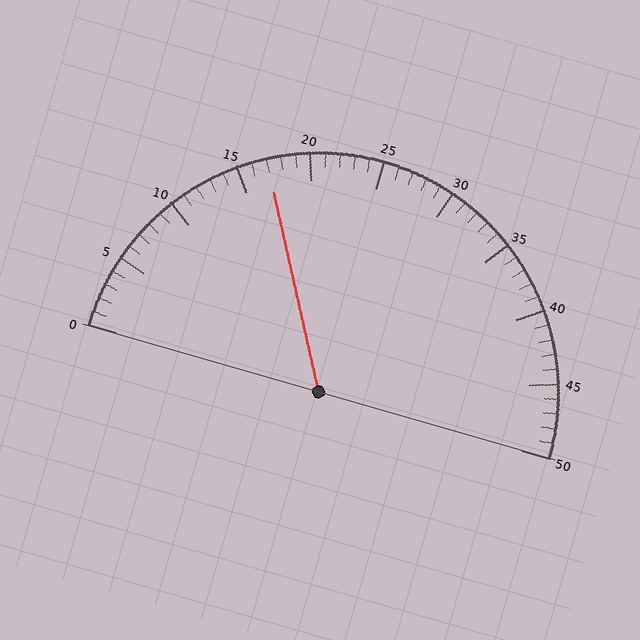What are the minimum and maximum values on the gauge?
The gauge ranges from 0 to 50.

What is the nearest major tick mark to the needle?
The nearest major tick mark is 15.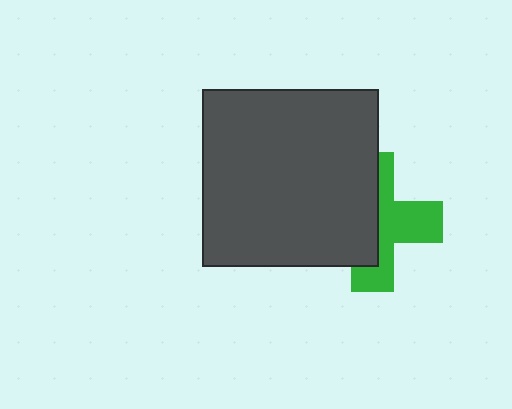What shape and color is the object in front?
The object in front is a dark gray square.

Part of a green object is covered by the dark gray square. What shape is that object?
It is a cross.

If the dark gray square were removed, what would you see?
You would see the complete green cross.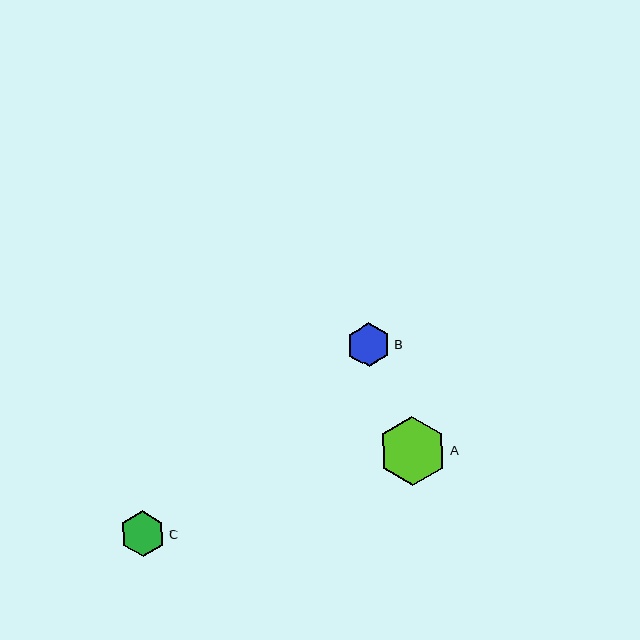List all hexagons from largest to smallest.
From largest to smallest: A, C, B.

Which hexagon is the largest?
Hexagon A is the largest with a size of approximately 68 pixels.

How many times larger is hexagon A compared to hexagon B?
Hexagon A is approximately 1.5 times the size of hexagon B.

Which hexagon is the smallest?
Hexagon B is the smallest with a size of approximately 44 pixels.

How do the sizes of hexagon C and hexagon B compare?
Hexagon C and hexagon B are approximately the same size.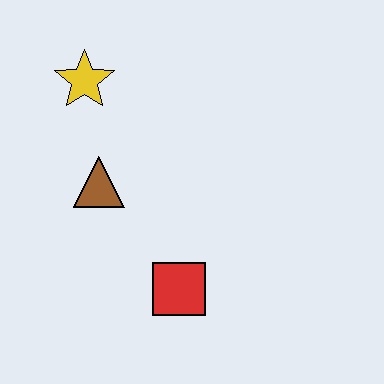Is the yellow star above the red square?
Yes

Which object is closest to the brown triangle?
The yellow star is closest to the brown triangle.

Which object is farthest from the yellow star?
The red square is farthest from the yellow star.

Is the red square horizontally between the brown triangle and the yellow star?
No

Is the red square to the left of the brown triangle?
No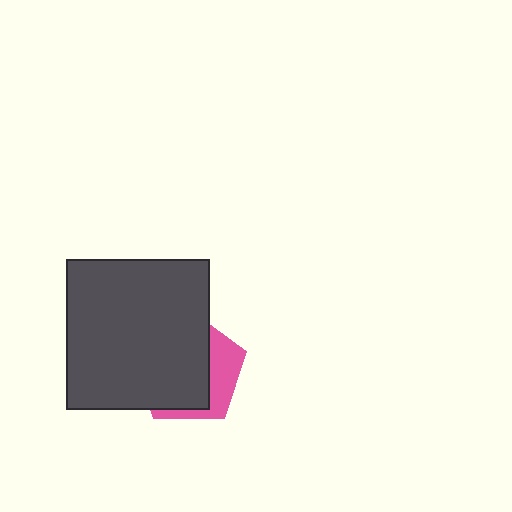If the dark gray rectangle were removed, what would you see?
You would see the complete pink pentagon.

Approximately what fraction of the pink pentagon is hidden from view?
Roughly 67% of the pink pentagon is hidden behind the dark gray rectangle.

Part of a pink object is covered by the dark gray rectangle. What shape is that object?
It is a pentagon.